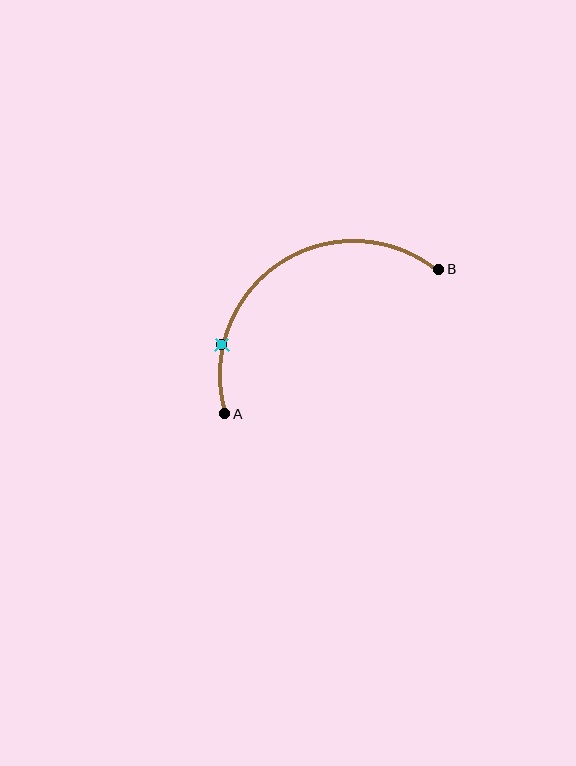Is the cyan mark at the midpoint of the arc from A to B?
No. The cyan mark lies on the arc but is closer to endpoint A. The arc midpoint would be at the point on the curve equidistant along the arc from both A and B.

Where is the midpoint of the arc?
The arc midpoint is the point on the curve farthest from the straight line joining A and B. It sits above and to the left of that line.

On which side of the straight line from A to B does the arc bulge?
The arc bulges above and to the left of the straight line connecting A and B.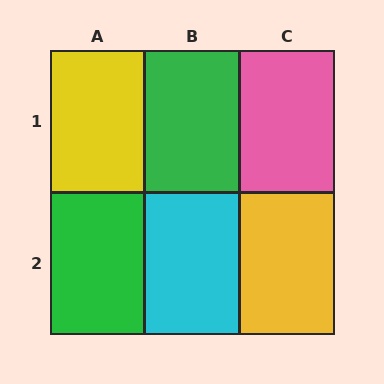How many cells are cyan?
1 cell is cyan.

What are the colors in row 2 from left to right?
Green, cyan, yellow.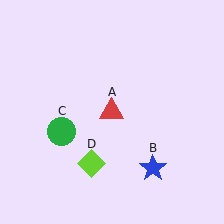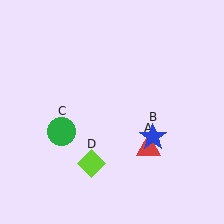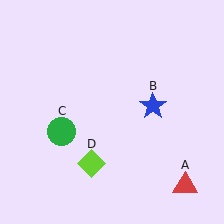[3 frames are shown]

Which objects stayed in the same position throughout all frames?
Green circle (object C) and lime diamond (object D) remained stationary.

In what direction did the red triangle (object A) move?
The red triangle (object A) moved down and to the right.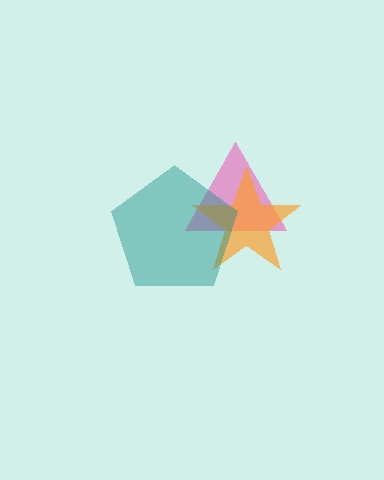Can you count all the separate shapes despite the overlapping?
Yes, there are 3 separate shapes.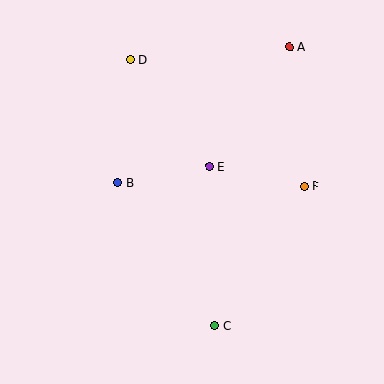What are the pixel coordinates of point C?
Point C is at (215, 326).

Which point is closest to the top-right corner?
Point A is closest to the top-right corner.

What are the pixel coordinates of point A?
Point A is at (289, 47).